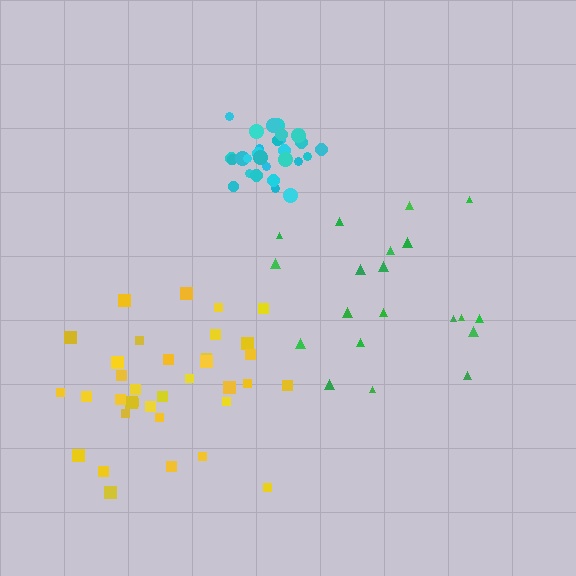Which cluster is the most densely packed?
Cyan.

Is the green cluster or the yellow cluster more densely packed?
Yellow.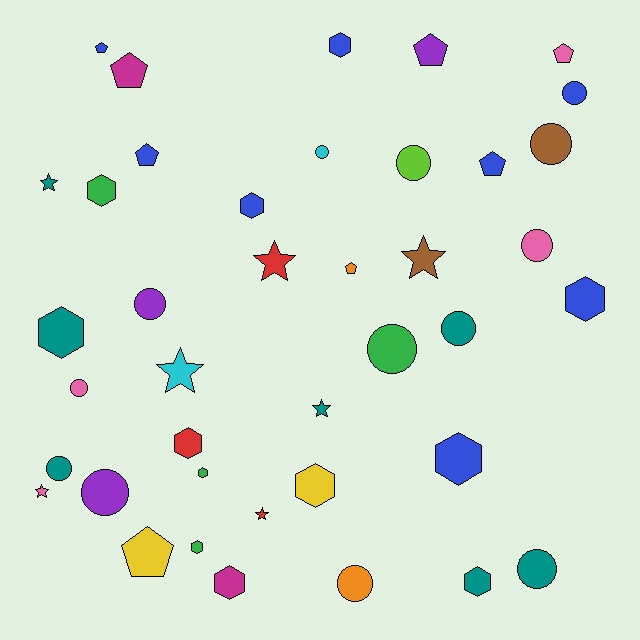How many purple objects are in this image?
There are 3 purple objects.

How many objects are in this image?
There are 40 objects.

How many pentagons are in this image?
There are 8 pentagons.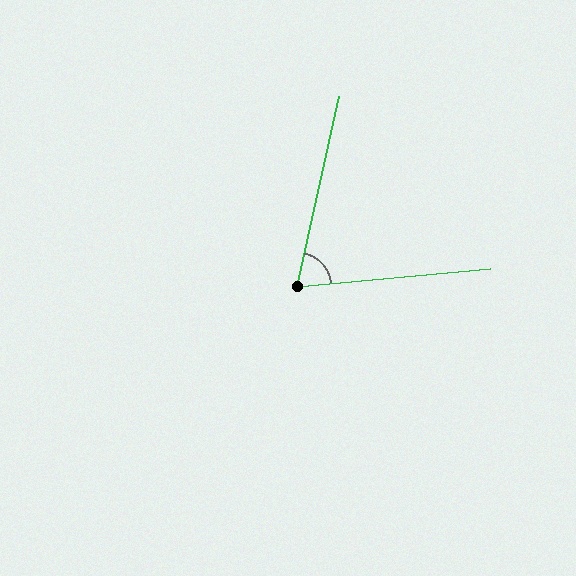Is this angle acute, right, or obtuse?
It is acute.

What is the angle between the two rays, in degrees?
Approximately 72 degrees.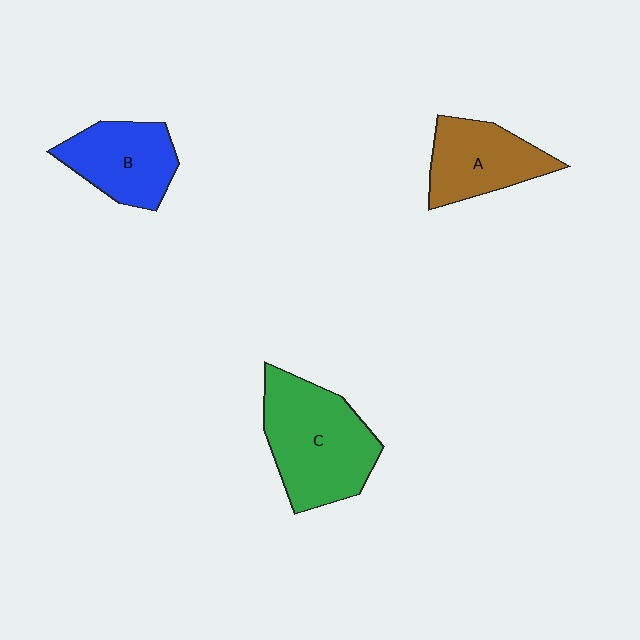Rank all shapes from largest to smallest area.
From largest to smallest: C (green), A (brown), B (blue).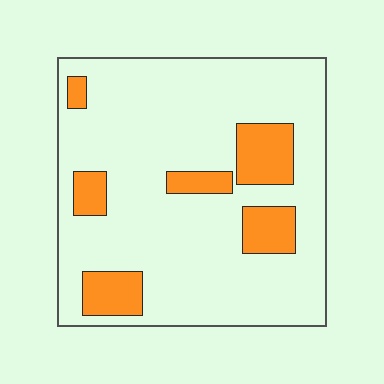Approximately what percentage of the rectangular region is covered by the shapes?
Approximately 15%.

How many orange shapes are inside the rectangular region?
6.